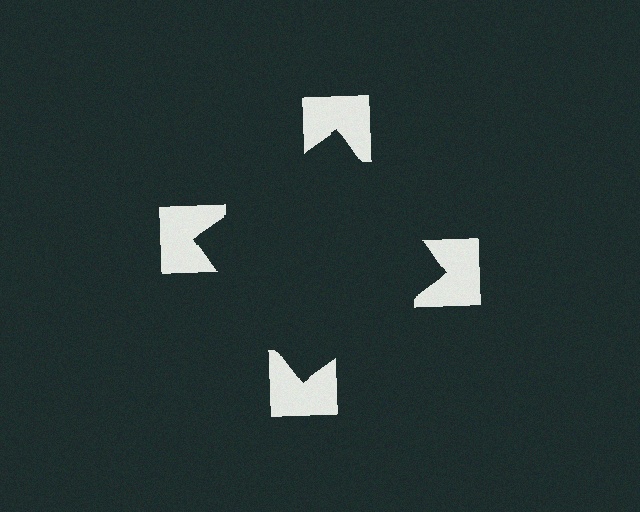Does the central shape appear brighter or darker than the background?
It typically appears slightly darker than the background, even though no actual brightness change is drawn.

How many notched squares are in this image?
There are 4 — one at each vertex of the illusory square.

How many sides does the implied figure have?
4 sides.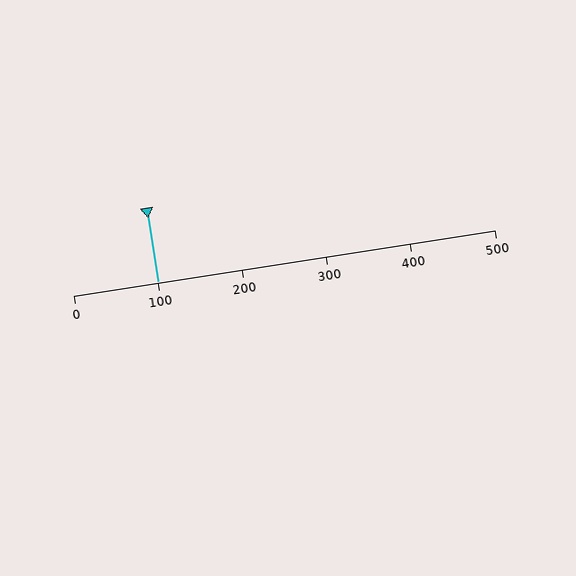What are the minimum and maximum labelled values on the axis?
The axis runs from 0 to 500.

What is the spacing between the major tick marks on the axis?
The major ticks are spaced 100 apart.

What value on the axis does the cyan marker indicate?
The marker indicates approximately 100.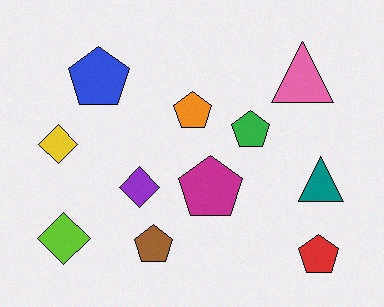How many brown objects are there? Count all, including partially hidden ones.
There is 1 brown object.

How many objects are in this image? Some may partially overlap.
There are 11 objects.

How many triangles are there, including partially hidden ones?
There are 2 triangles.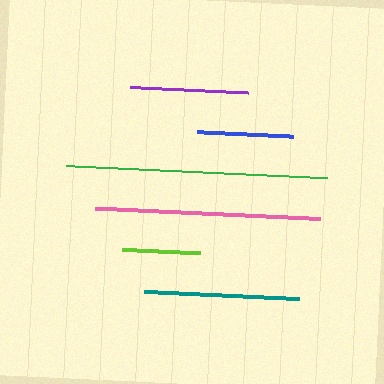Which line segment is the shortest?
The lime line is the shortest at approximately 79 pixels.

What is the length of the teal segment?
The teal segment is approximately 155 pixels long.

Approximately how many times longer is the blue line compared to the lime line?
The blue line is approximately 1.2 times the length of the lime line.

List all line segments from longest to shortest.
From longest to shortest: green, pink, teal, purple, blue, lime.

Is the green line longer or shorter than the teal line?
The green line is longer than the teal line.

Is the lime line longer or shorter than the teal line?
The teal line is longer than the lime line.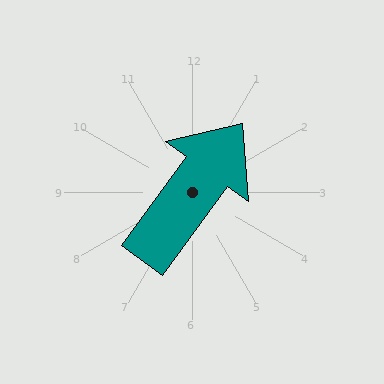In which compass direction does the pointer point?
Northeast.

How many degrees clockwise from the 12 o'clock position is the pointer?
Approximately 36 degrees.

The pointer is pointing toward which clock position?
Roughly 1 o'clock.